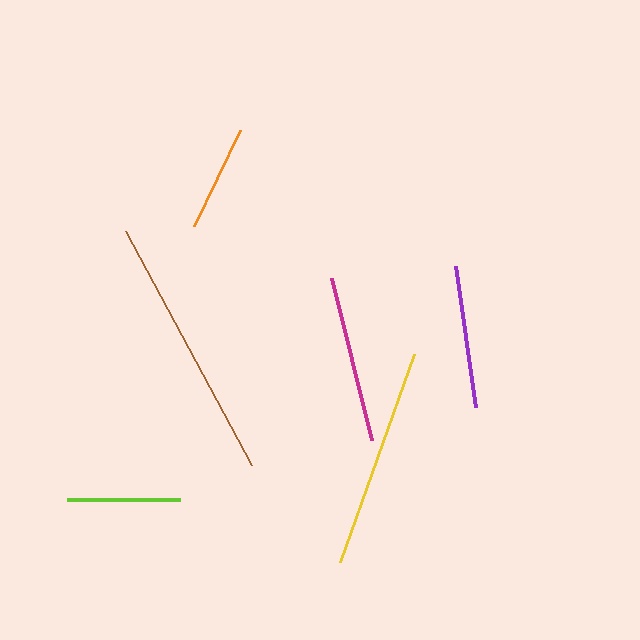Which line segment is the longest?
The brown line is the longest at approximately 265 pixels.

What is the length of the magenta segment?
The magenta segment is approximately 168 pixels long.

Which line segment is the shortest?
The orange line is the shortest at approximately 107 pixels.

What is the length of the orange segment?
The orange segment is approximately 107 pixels long.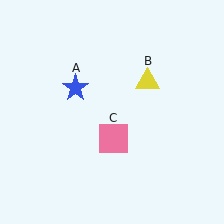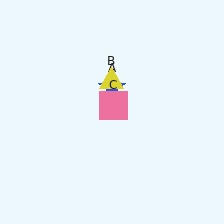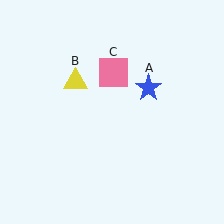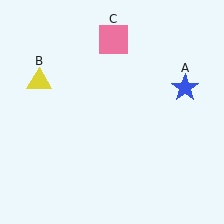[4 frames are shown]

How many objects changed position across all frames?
3 objects changed position: blue star (object A), yellow triangle (object B), pink square (object C).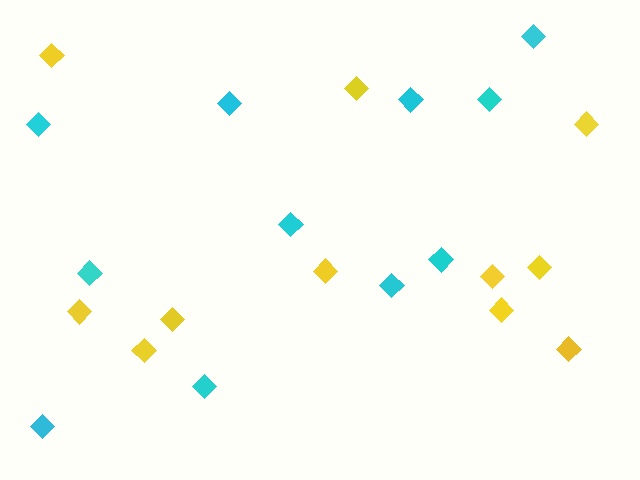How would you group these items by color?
There are 2 groups: one group of yellow diamonds (11) and one group of cyan diamonds (11).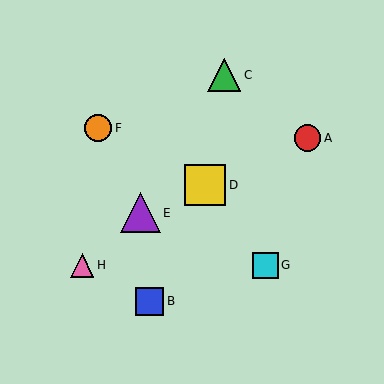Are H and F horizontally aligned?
No, H is at y≈265 and F is at y≈128.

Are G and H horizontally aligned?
Yes, both are at y≈265.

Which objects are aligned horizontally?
Objects G, H are aligned horizontally.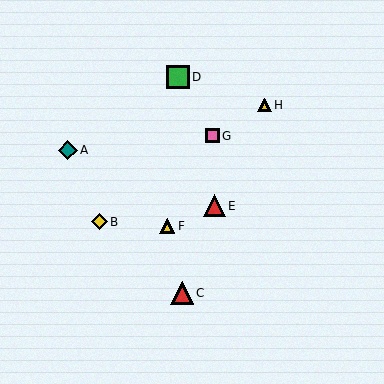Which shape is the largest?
The green square (labeled D) is the largest.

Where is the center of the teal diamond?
The center of the teal diamond is at (68, 150).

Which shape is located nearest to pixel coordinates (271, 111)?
The yellow triangle (labeled H) at (265, 105) is nearest to that location.